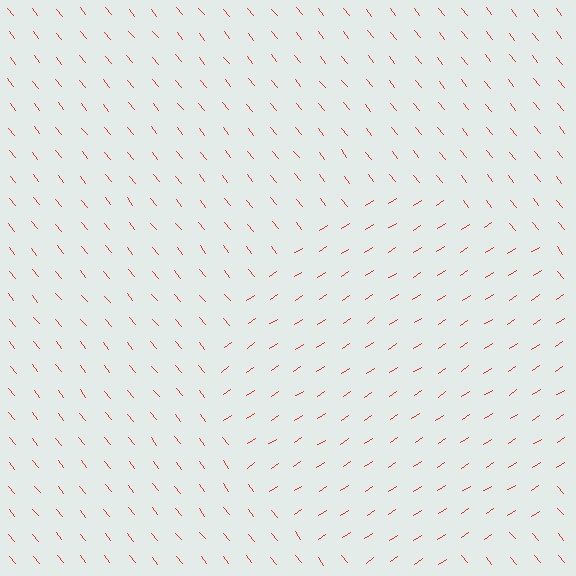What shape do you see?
I see a circle.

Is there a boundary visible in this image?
Yes, there is a texture boundary formed by a change in line orientation.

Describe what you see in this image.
The image is filled with small red line segments. A circle region in the image has lines oriented differently from the surrounding lines, creating a visible texture boundary.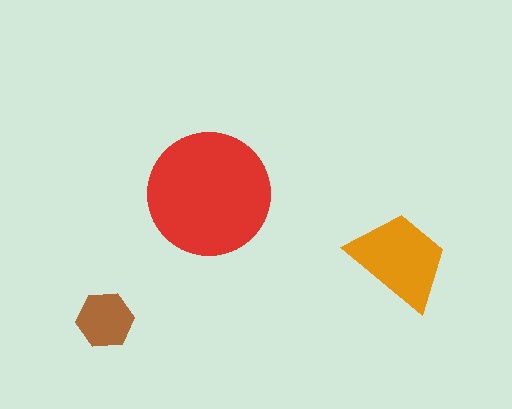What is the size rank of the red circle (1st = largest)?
1st.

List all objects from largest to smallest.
The red circle, the orange trapezoid, the brown hexagon.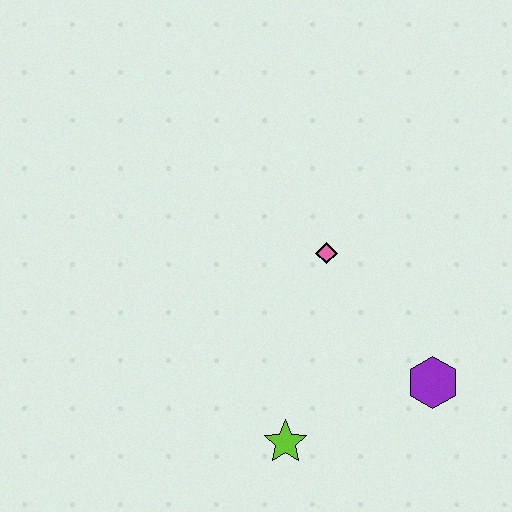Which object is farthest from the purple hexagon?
The pink diamond is farthest from the purple hexagon.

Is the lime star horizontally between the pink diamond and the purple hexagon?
No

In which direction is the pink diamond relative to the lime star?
The pink diamond is above the lime star.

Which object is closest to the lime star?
The purple hexagon is closest to the lime star.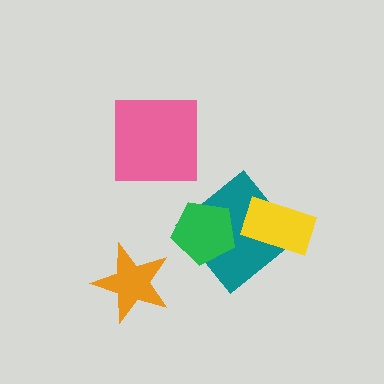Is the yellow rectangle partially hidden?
No, no other shape covers it.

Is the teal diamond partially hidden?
Yes, it is partially covered by another shape.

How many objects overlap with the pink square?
0 objects overlap with the pink square.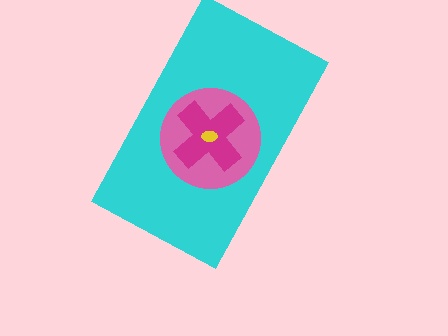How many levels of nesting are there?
4.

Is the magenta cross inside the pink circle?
Yes.